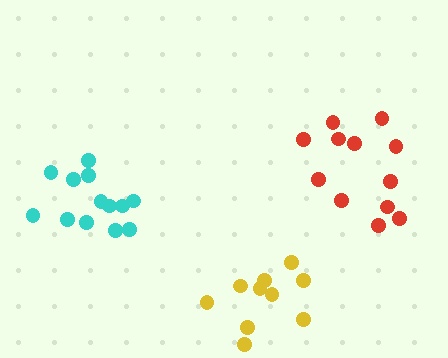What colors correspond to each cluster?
The clusters are colored: yellow, red, cyan.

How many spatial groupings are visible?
There are 3 spatial groupings.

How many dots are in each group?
Group 1: 10 dots, Group 2: 12 dots, Group 3: 13 dots (35 total).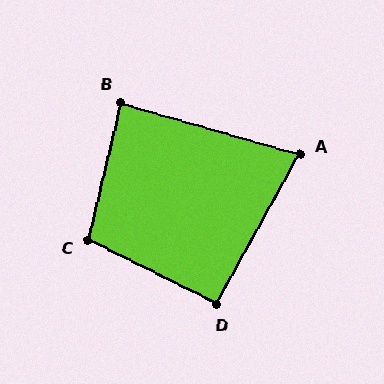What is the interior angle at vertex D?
Approximately 93 degrees (approximately right).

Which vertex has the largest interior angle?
C, at approximately 103 degrees.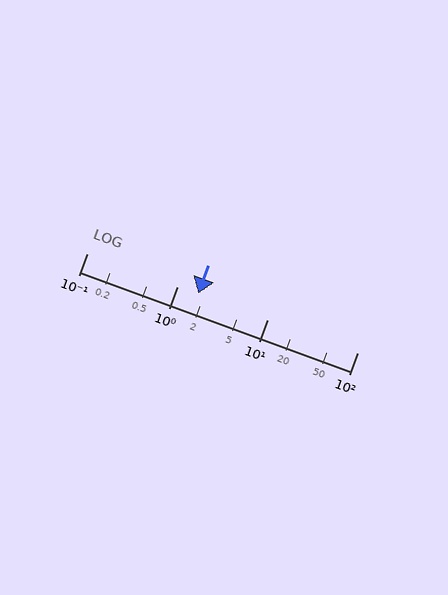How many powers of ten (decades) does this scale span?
The scale spans 3 decades, from 0.1 to 100.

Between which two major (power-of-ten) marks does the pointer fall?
The pointer is between 1 and 10.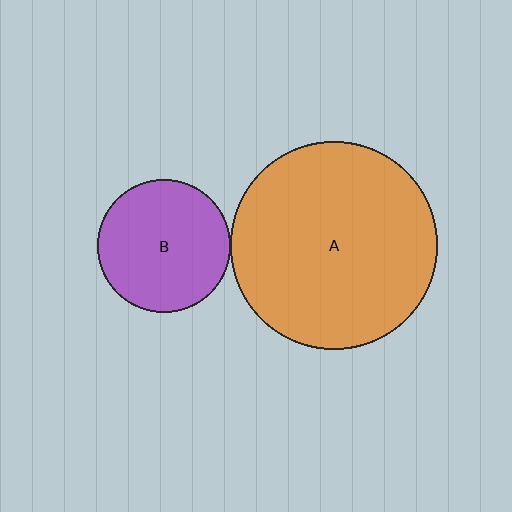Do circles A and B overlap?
Yes.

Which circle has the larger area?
Circle A (orange).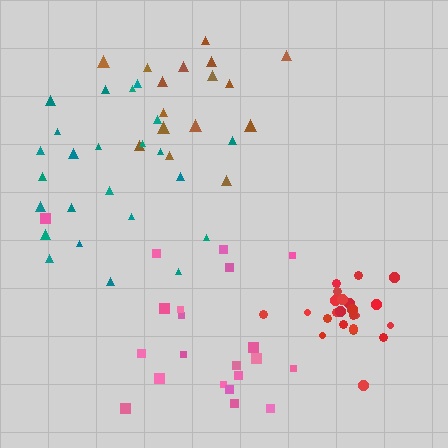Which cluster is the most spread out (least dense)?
Teal.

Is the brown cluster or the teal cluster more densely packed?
Brown.